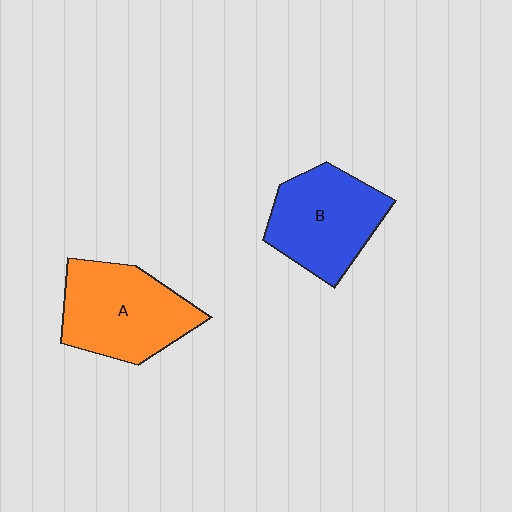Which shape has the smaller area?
Shape B (blue).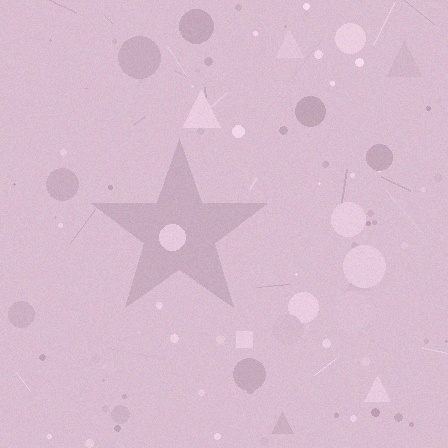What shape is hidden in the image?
A star is hidden in the image.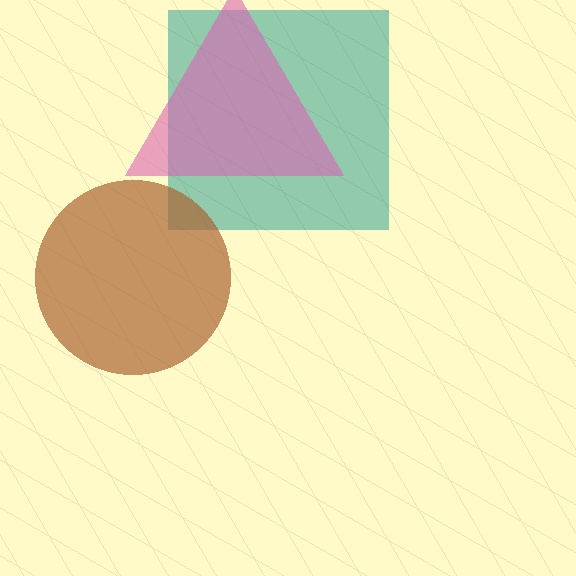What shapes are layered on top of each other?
The layered shapes are: a teal square, a pink triangle, a brown circle.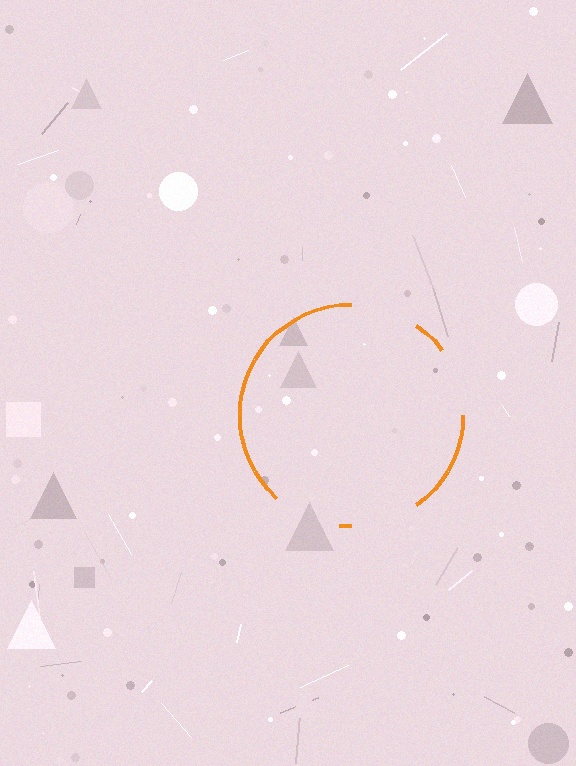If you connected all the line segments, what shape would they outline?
They would outline a circle.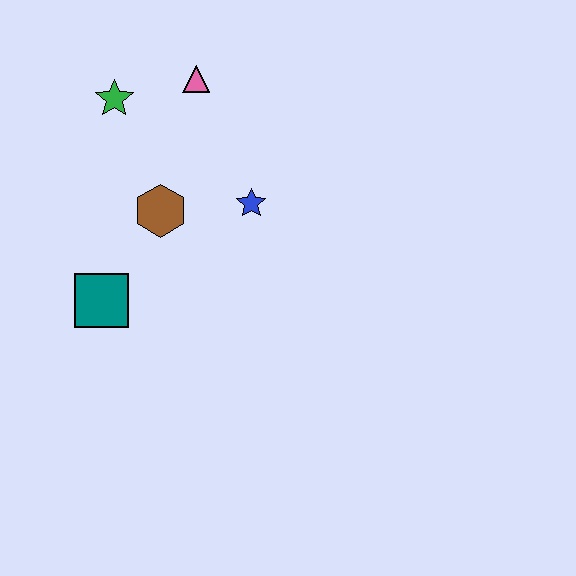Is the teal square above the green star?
No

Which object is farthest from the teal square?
The pink triangle is farthest from the teal square.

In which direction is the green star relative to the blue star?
The green star is to the left of the blue star.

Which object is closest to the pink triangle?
The green star is closest to the pink triangle.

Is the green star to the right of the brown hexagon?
No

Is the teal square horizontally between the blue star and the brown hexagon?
No